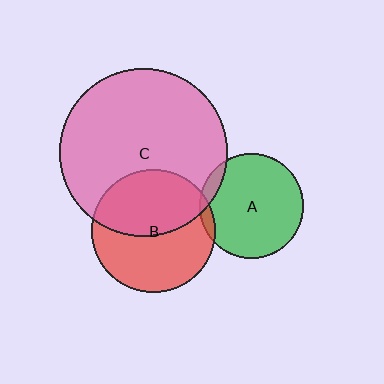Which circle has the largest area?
Circle C (pink).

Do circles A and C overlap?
Yes.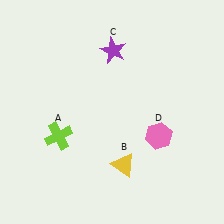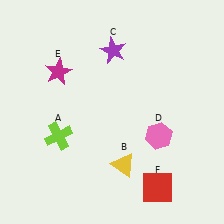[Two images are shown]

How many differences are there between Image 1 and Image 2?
There are 2 differences between the two images.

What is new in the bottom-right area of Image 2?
A red square (F) was added in the bottom-right area of Image 2.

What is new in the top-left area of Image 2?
A magenta star (E) was added in the top-left area of Image 2.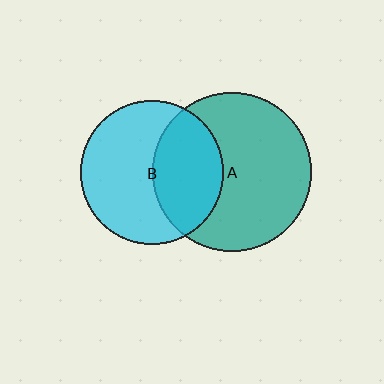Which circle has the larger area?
Circle A (teal).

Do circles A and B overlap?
Yes.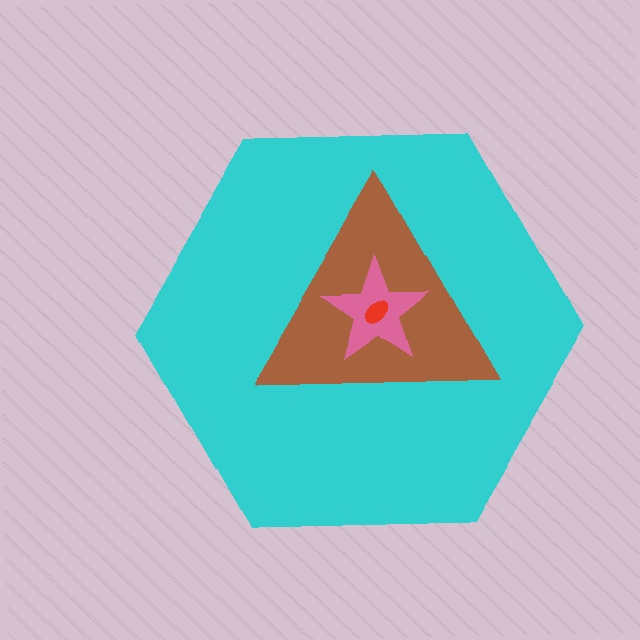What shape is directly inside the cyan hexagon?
The brown triangle.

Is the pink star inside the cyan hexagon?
Yes.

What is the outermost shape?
The cyan hexagon.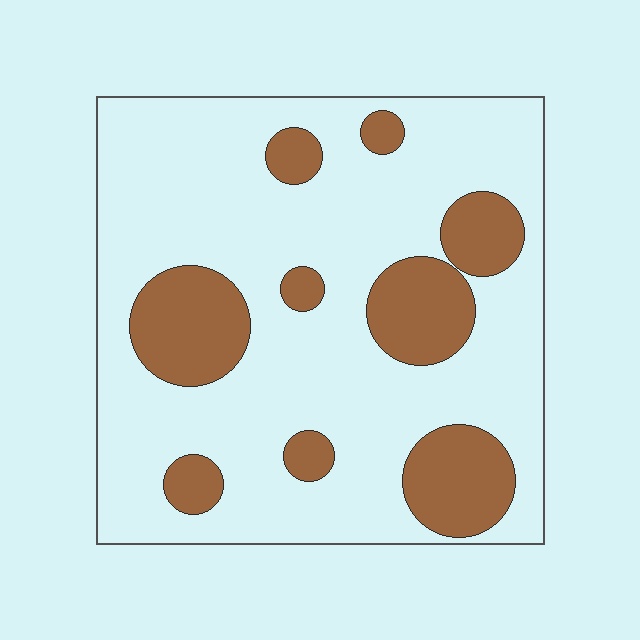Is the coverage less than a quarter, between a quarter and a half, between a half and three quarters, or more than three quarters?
Less than a quarter.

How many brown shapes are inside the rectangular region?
9.